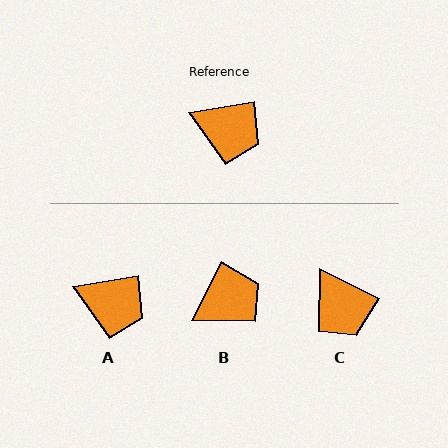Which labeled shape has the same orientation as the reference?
A.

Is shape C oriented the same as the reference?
No, it is off by about 36 degrees.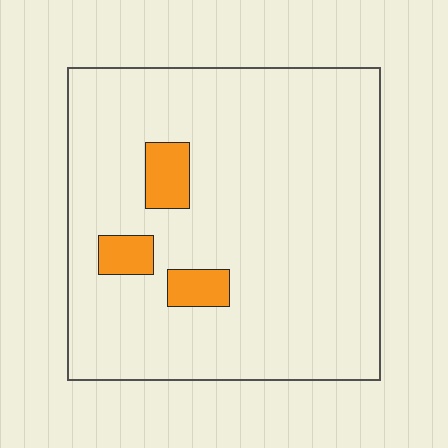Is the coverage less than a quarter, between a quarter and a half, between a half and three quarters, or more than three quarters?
Less than a quarter.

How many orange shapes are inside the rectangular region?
3.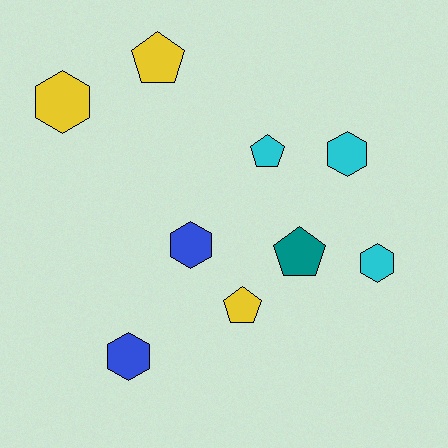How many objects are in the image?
There are 9 objects.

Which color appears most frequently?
Cyan, with 3 objects.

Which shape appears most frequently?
Hexagon, with 5 objects.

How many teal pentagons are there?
There is 1 teal pentagon.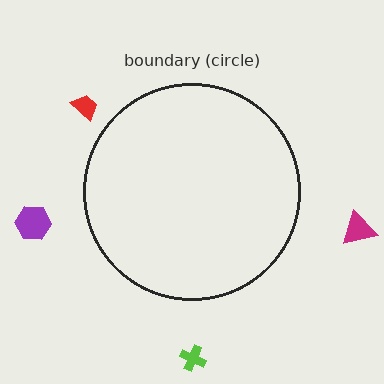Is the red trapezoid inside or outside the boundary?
Outside.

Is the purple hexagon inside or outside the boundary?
Outside.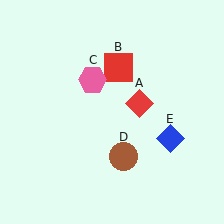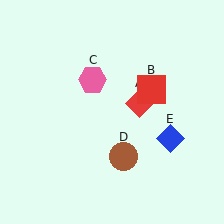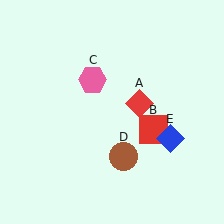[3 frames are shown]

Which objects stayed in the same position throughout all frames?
Red diamond (object A) and pink hexagon (object C) and brown circle (object D) and blue diamond (object E) remained stationary.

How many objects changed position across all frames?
1 object changed position: red square (object B).